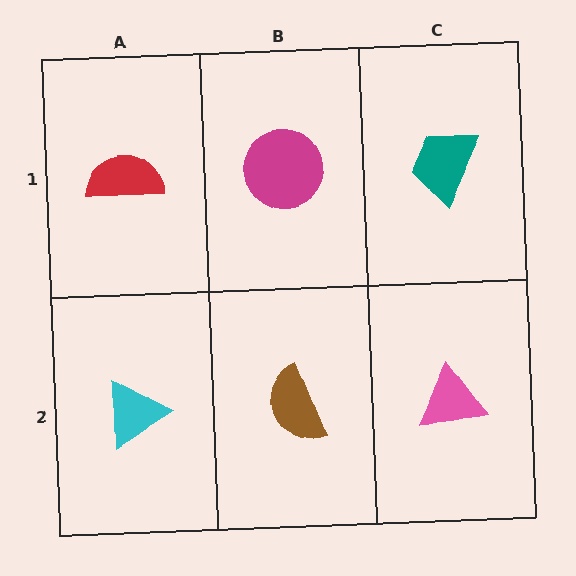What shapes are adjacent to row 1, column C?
A pink triangle (row 2, column C), a magenta circle (row 1, column B).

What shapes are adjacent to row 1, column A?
A cyan triangle (row 2, column A), a magenta circle (row 1, column B).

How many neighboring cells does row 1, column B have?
3.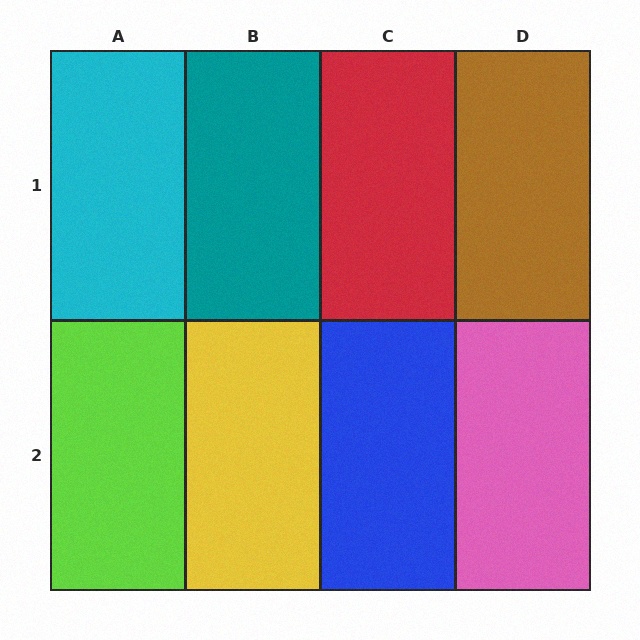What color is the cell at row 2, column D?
Pink.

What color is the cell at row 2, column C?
Blue.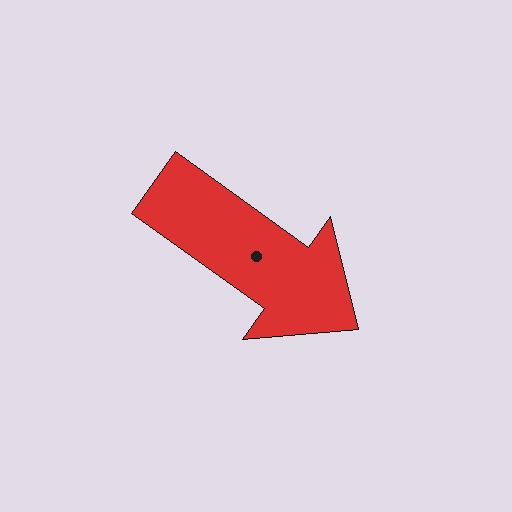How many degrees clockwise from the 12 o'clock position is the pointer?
Approximately 126 degrees.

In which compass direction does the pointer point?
Southeast.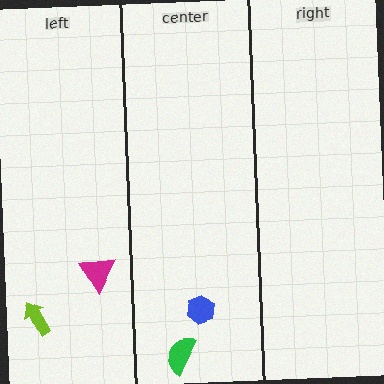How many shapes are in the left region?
2.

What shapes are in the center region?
The blue hexagon, the green semicircle.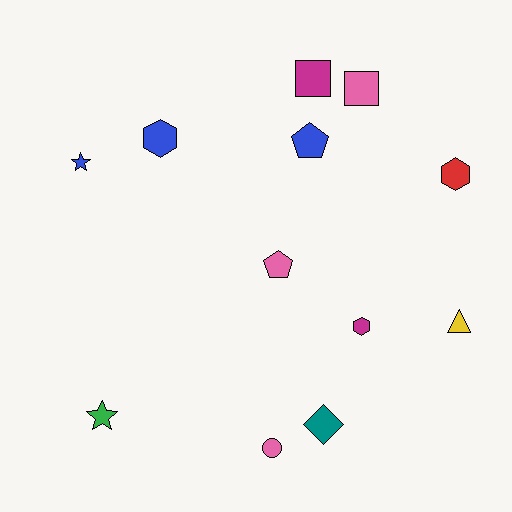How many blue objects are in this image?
There are 3 blue objects.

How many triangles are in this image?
There is 1 triangle.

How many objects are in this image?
There are 12 objects.